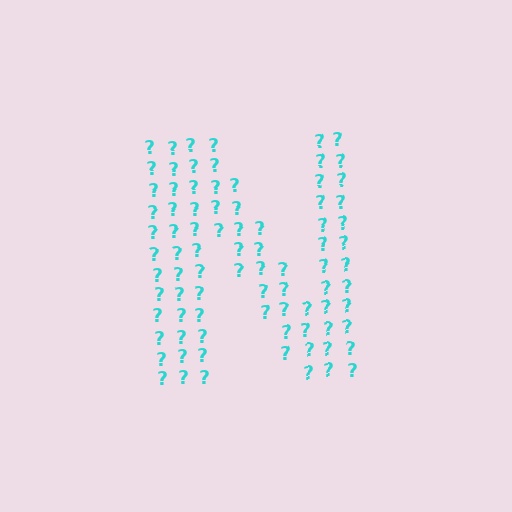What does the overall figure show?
The overall figure shows the letter N.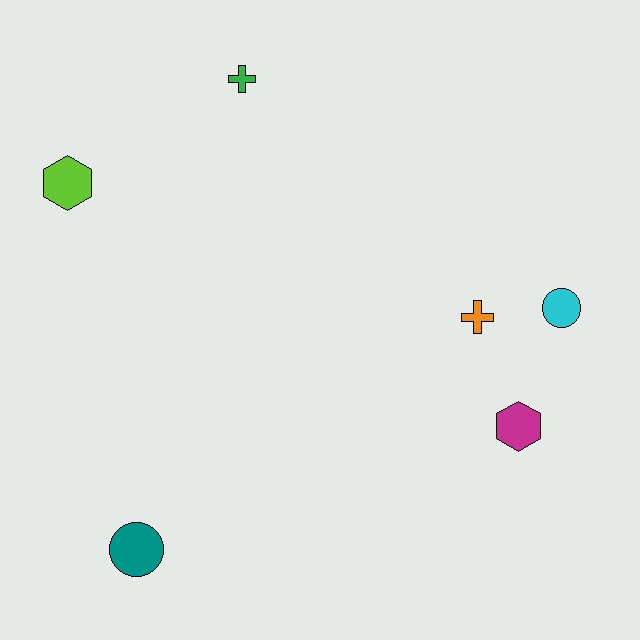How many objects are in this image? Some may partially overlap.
There are 6 objects.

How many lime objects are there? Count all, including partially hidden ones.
There is 1 lime object.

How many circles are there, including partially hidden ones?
There are 2 circles.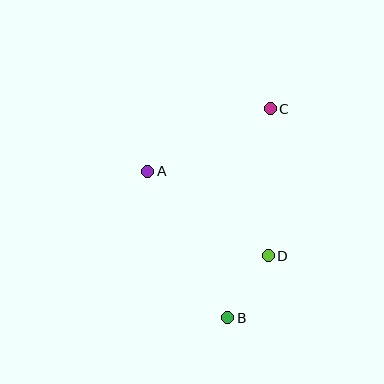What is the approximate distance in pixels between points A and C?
The distance between A and C is approximately 137 pixels.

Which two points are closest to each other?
Points B and D are closest to each other.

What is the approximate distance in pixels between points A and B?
The distance between A and B is approximately 167 pixels.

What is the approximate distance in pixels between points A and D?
The distance between A and D is approximately 147 pixels.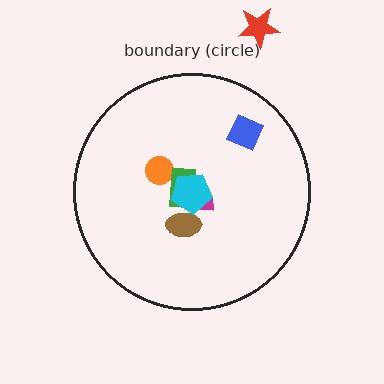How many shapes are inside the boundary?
6 inside, 1 outside.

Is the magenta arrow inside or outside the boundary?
Inside.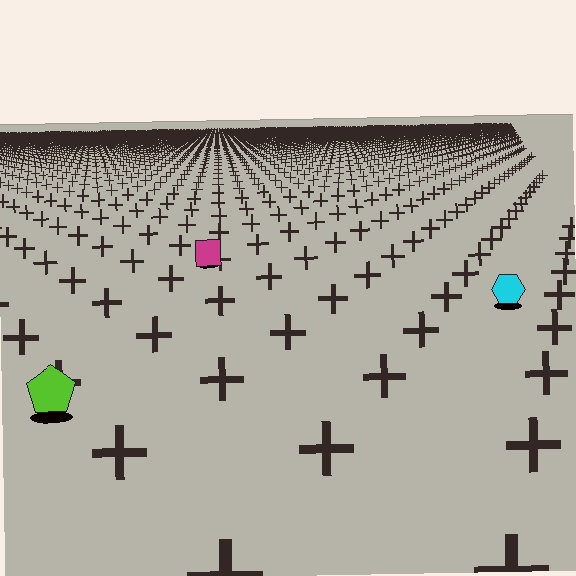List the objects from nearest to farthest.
From nearest to farthest: the lime pentagon, the cyan hexagon, the magenta square.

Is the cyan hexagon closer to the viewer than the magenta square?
Yes. The cyan hexagon is closer — you can tell from the texture gradient: the ground texture is coarser near it.